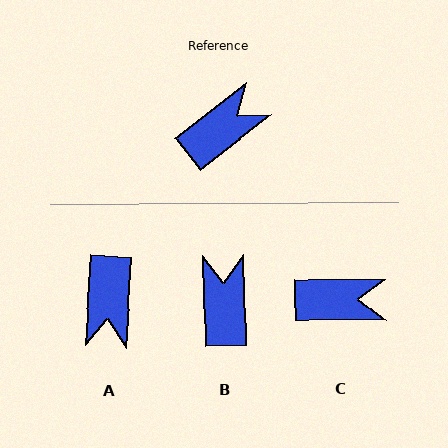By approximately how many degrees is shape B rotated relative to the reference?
Approximately 54 degrees counter-clockwise.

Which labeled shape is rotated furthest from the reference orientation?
A, about 131 degrees away.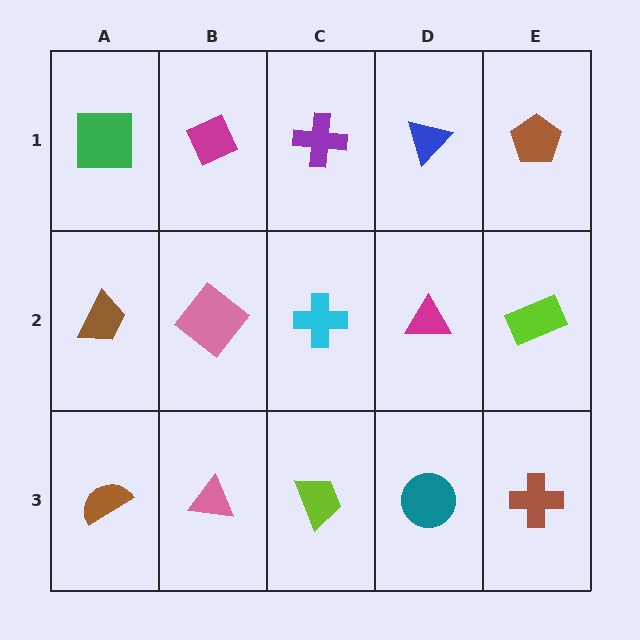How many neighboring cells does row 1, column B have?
3.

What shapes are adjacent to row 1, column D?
A magenta triangle (row 2, column D), a purple cross (row 1, column C), a brown pentagon (row 1, column E).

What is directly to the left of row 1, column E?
A blue triangle.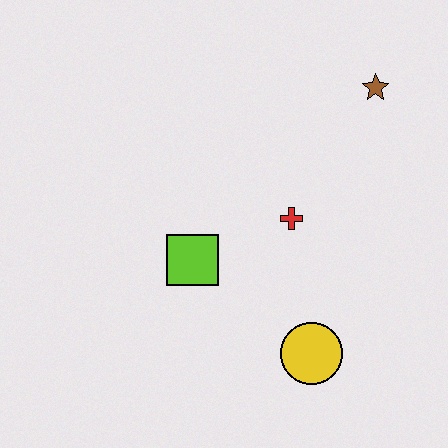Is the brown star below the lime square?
No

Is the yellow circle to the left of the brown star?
Yes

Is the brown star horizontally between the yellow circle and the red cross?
No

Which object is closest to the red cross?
The lime square is closest to the red cross.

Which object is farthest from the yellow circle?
The brown star is farthest from the yellow circle.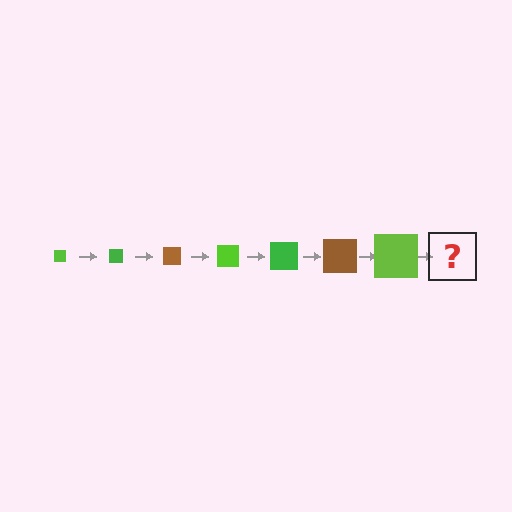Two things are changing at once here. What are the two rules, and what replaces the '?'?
The two rules are that the square grows larger each step and the color cycles through lime, green, and brown. The '?' should be a green square, larger than the previous one.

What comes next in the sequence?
The next element should be a green square, larger than the previous one.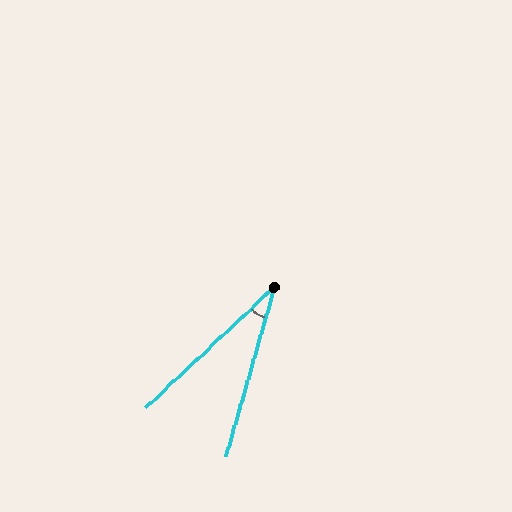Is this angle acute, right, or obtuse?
It is acute.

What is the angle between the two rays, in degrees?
Approximately 31 degrees.